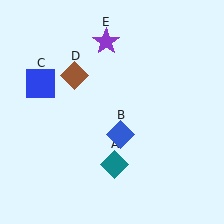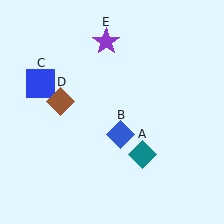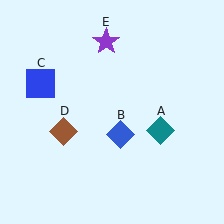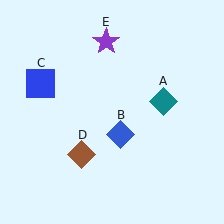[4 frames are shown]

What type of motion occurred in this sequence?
The teal diamond (object A), brown diamond (object D) rotated counterclockwise around the center of the scene.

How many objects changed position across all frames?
2 objects changed position: teal diamond (object A), brown diamond (object D).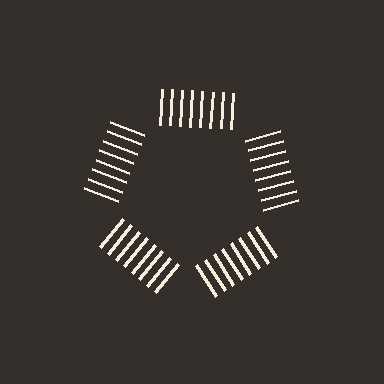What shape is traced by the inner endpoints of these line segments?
An illusory pentagon — the line segments terminate on its edges but no continuous stroke is drawn.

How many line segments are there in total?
40 — 8 along each of the 5 edges.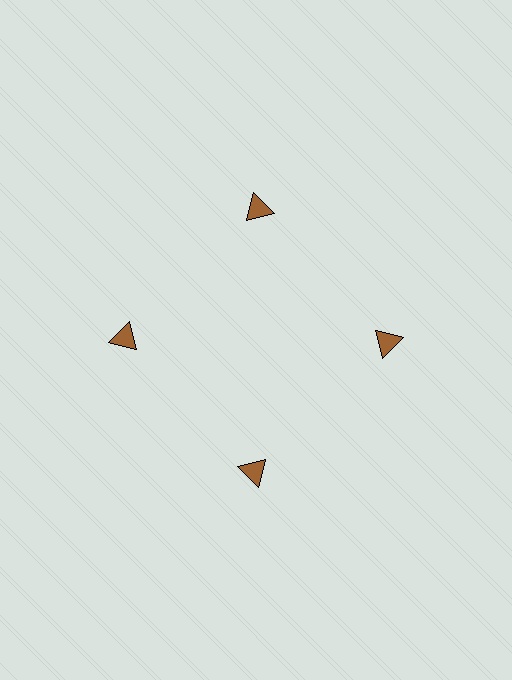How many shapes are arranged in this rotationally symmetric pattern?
There are 4 shapes, arranged in 4 groups of 1.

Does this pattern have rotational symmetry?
Yes, this pattern has 4-fold rotational symmetry. It looks the same after rotating 90 degrees around the center.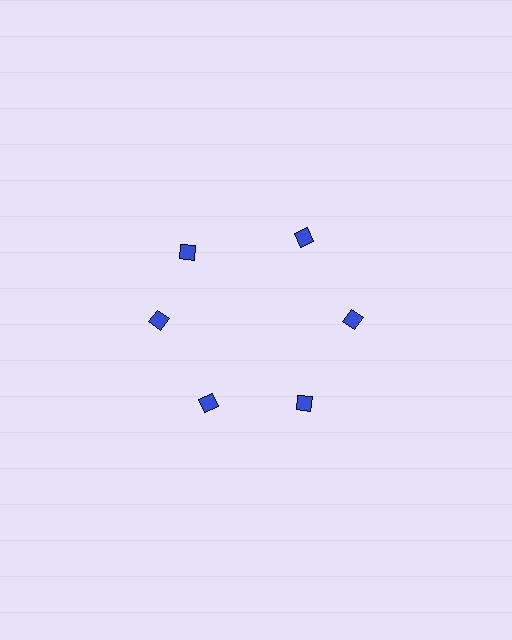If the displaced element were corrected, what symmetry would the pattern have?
It would have 6-fold rotational symmetry — the pattern would map onto itself every 60 degrees.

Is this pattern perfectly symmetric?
No. The 6 blue diamonds are arranged in a ring, but one element near the 11 o'clock position is rotated out of alignment along the ring, breaking the 6-fold rotational symmetry.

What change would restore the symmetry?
The symmetry would be restored by rotating it back into even spacing with its neighbors so that all 6 diamonds sit at equal angles and equal distance from the center.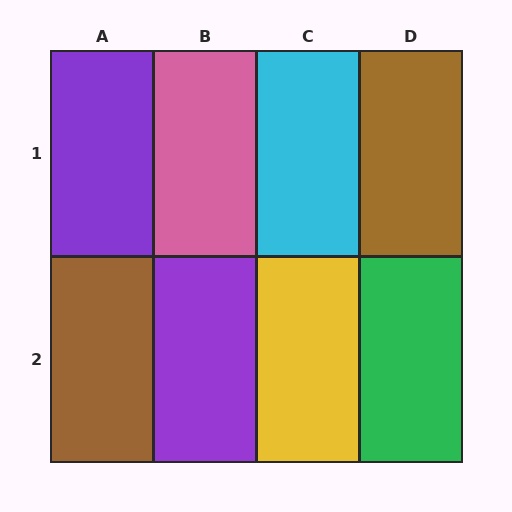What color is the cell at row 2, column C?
Yellow.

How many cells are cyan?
1 cell is cyan.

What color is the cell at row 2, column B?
Purple.